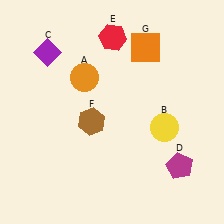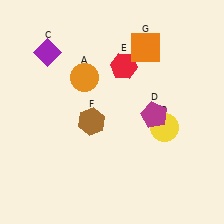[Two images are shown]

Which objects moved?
The objects that moved are: the magenta pentagon (D), the red hexagon (E).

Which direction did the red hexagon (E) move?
The red hexagon (E) moved down.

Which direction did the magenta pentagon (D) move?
The magenta pentagon (D) moved up.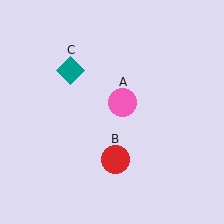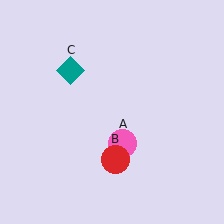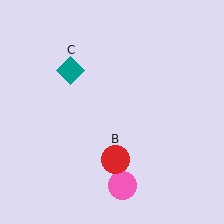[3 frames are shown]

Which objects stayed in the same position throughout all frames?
Red circle (object B) and teal diamond (object C) remained stationary.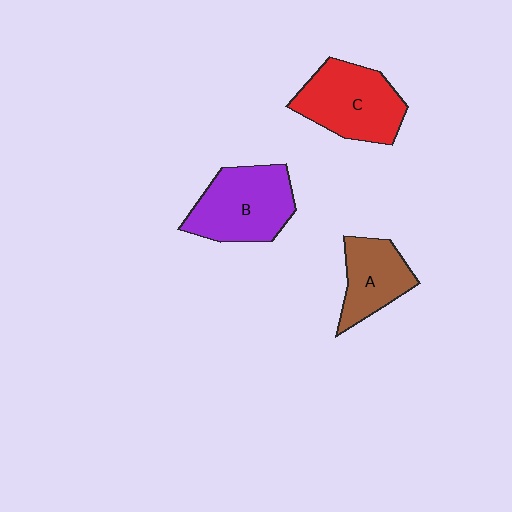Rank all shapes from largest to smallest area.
From largest to smallest: B (purple), C (red), A (brown).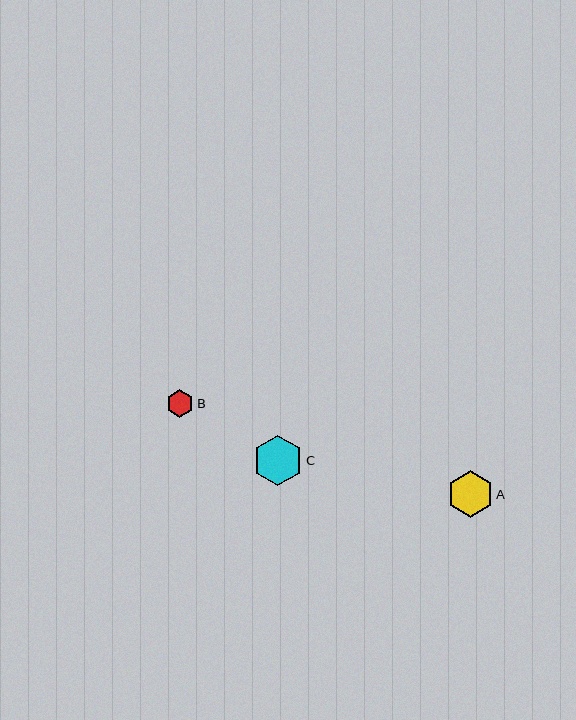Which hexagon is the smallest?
Hexagon B is the smallest with a size of approximately 27 pixels.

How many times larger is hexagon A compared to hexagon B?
Hexagon A is approximately 1.7 times the size of hexagon B.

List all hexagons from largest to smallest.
From largest to smallest: C, A, B.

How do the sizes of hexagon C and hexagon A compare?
Hexagon C and hexagon A are approximately the same size.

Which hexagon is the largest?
Hexagon C is the largest with a size of approximately 50 pixels.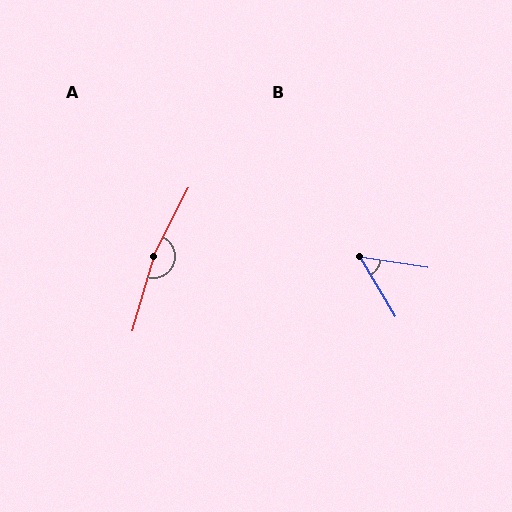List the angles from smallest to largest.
B (50°), A (168°).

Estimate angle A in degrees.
Approximately 168 degrees.